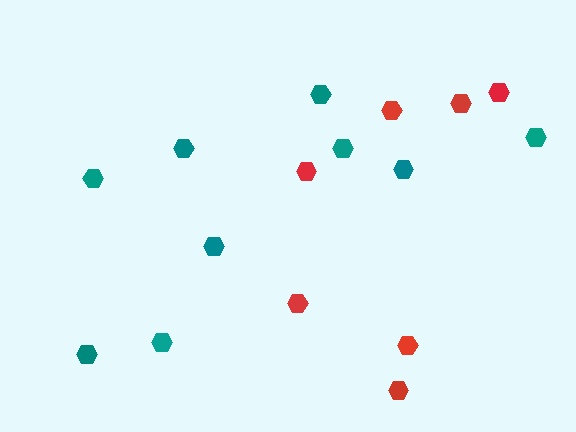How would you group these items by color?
There are 2 groups: one group of teal hexagons (9) and one group of red hexagons (7).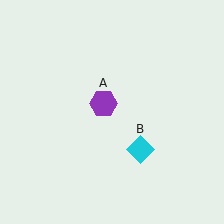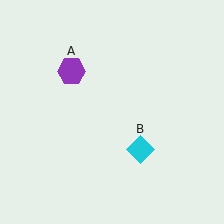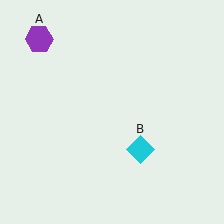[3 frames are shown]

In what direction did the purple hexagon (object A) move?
The purple hexagon (object A) moved up and to the left.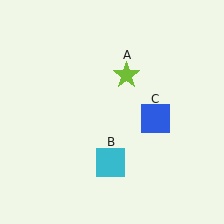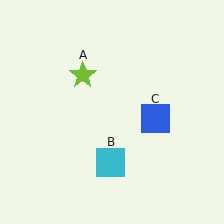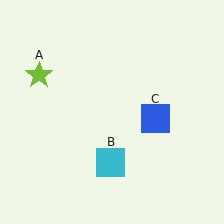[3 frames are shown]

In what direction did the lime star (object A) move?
The lime star (object A) moved left.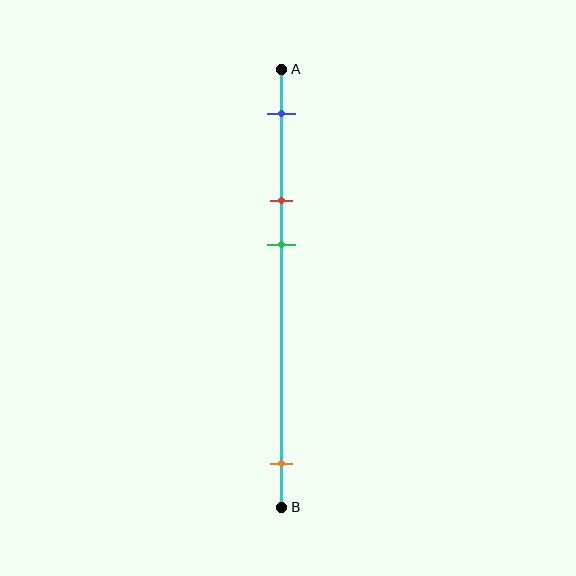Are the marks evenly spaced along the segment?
No, the marks are not evenly spaced.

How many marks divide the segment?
There are 4 marks dividing the segment.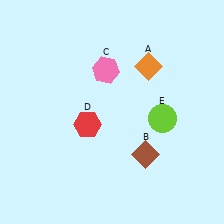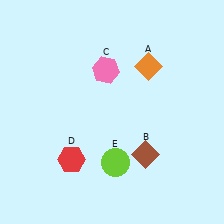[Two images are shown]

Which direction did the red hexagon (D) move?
The red hexagon (D) moved down.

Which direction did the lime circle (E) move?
The lime circle (E) moved left.